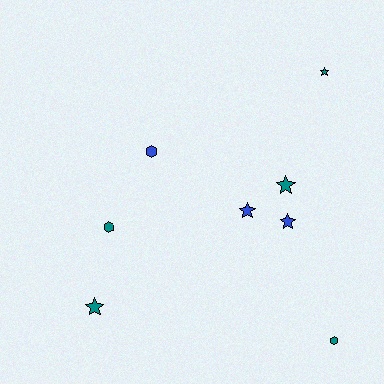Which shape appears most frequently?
Star, with 5 objects.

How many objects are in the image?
There are 8 objects.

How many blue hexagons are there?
There is 1 blue hexagon.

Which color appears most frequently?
Teal, with 5 objects.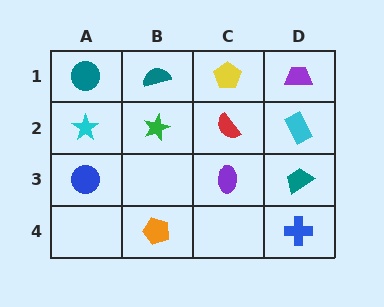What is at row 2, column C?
A red semicircle.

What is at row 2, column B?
A green star.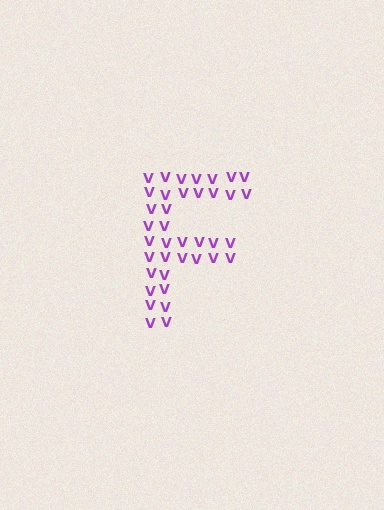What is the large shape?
The large shape is the letter F.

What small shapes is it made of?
It is made of small letter V's.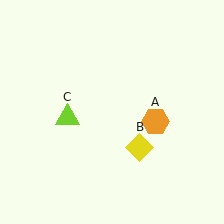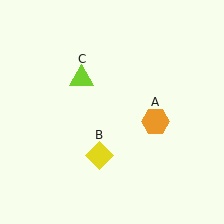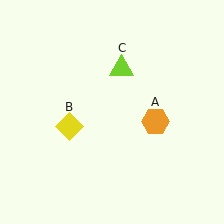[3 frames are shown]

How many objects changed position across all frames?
2 objects changed position: yellow diamond (object B), lime triangle (object C).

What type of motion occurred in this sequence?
The yellow diamond (object B), lime triangle (object C) rotated clockwise around the center of the scene.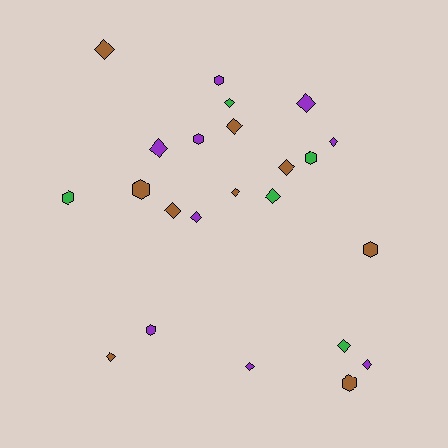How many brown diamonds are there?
There are 6 brown diamonds.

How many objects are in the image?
There are 23 objects.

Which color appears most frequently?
Purple, with 9 objects.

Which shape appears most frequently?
Diamond, with 15 objects.